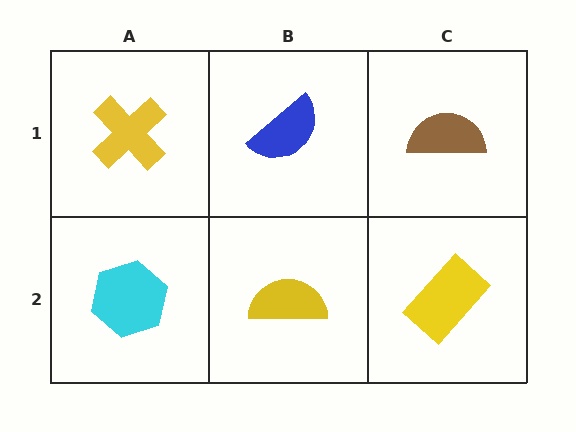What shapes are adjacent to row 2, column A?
A yellow cross (row 1, column A), a yellow semicircle (row 2, column B).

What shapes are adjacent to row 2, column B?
A blue semicircle (row 1, column B), a cyan hexagon (row 2, column A), a yellow rectangle (row 2, column C).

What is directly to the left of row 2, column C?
A yellow semicircle.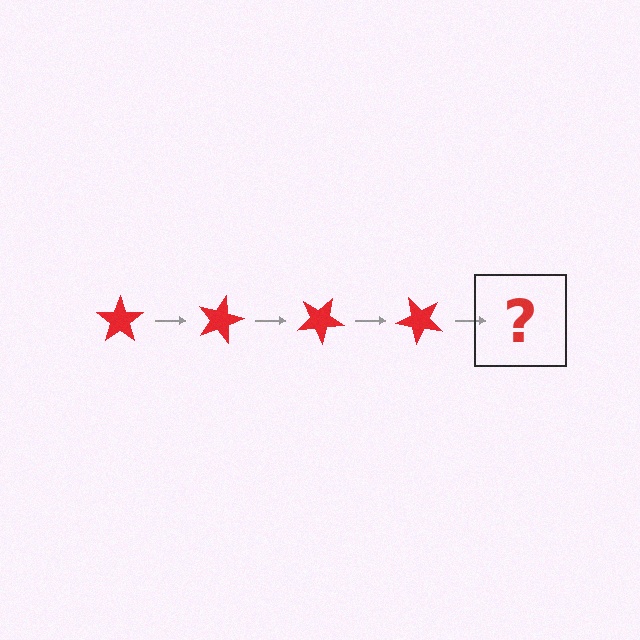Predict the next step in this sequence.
The next step is a red star rotated 60 degrees.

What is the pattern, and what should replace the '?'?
The pattern is that the star rotates 15 degrees each step. The '?' should be a red star rotated 60 degrees.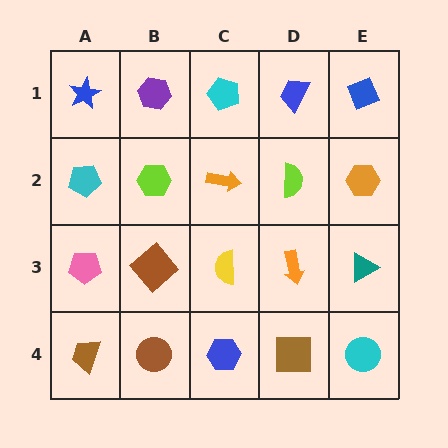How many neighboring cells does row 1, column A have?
2.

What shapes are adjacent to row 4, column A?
A pink pentagon (row 3, column A), a brown circle (row 4, column B).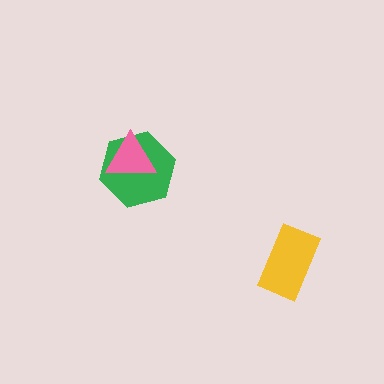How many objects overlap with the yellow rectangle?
0 objects overlap with the yellow rectangle.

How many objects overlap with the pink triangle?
1 object overlaps with the pink triangle.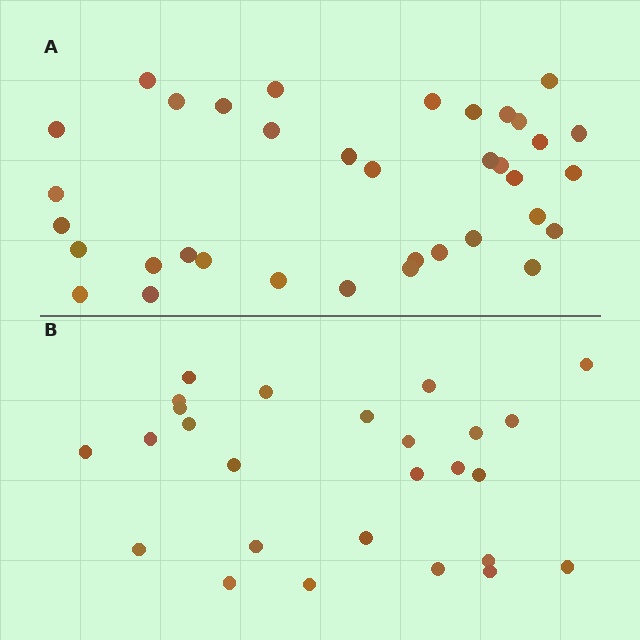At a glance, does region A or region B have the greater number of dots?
Region A (the top region) has more dots.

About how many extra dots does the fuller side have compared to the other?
Region A has roughly 10 or so more dots than region B.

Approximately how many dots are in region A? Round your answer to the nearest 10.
About 40 dots. (The exact count is 36, which rounds to 40.)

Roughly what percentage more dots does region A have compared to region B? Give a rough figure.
About 40% more.